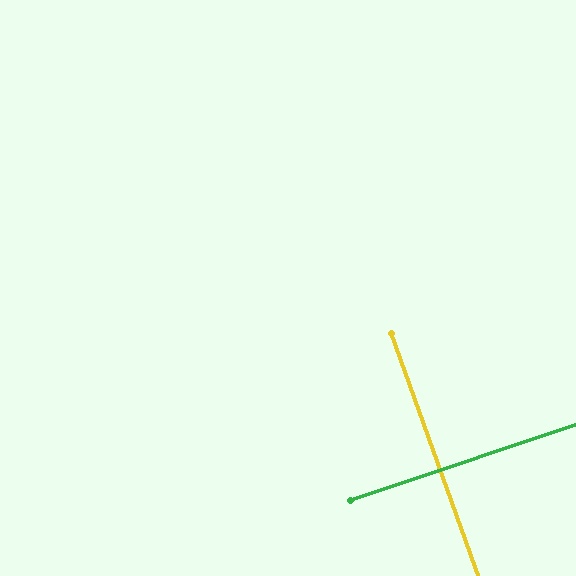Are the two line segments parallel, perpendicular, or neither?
Perpendicular — they meet at approximately 89°.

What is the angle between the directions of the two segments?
Approximately 89 degrees.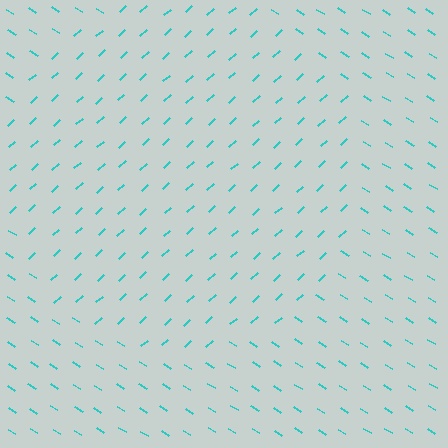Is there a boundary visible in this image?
Yes, there is a texture boundary formed by a change in line orientation.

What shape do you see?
I see a circle.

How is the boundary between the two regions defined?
The boundary is defined purely by a change in line orientation (approximately 74 degrees difference). All lines are the same color and thickness.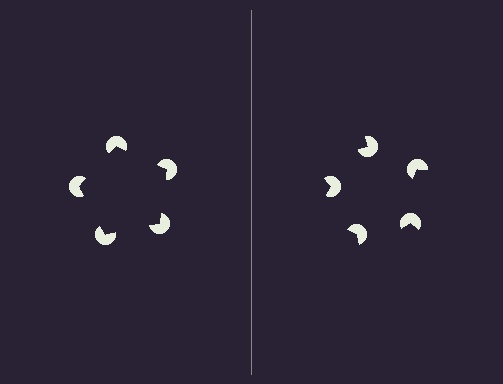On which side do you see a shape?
An illusory pentagon appears on the left side. On the right side the wedge cuts are rotated, so no coherent shape forms.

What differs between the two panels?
The pac-man discs are positioned identically on both sides; only the wedge orientations differ. On the left they align to a pentagon; on the right they are misaligned.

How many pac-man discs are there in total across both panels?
10 — 5 on each side.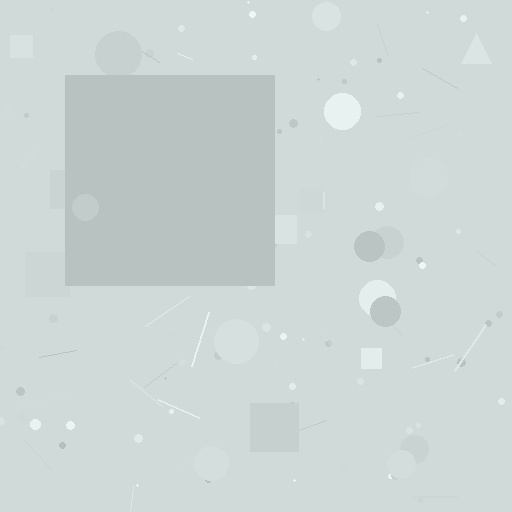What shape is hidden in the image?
A square is hidden in the image.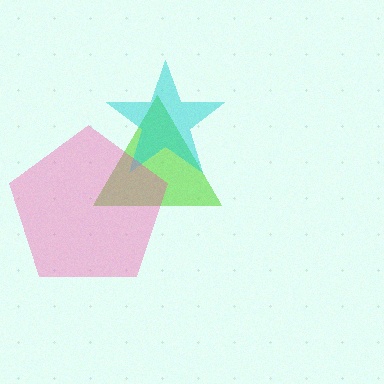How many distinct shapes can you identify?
There are 3 distinct shapes: a lime triangle, a cyan star, a pink pentagon.